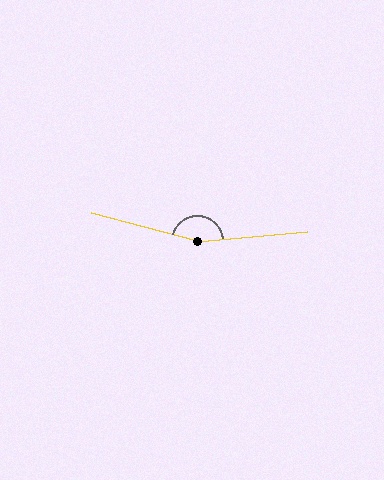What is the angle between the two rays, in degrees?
Approximately 160 degrees.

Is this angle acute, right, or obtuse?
It is obtuse.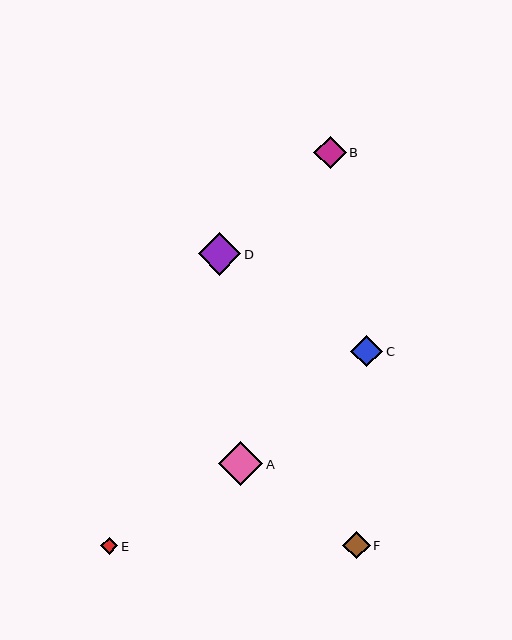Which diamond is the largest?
Diamond A is the largest with a size of approximately 44 pixels.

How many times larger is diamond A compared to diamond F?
Diamond A is approximately 1.6 times the size of diamond F.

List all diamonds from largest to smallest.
From largest to smallest: A, D, B, C, F, E.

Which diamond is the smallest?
Diamond E is the smallest with a size of approximately 17 pixels.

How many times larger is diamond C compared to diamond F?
Diamond C is approximately 1.1 times the size of diamond F.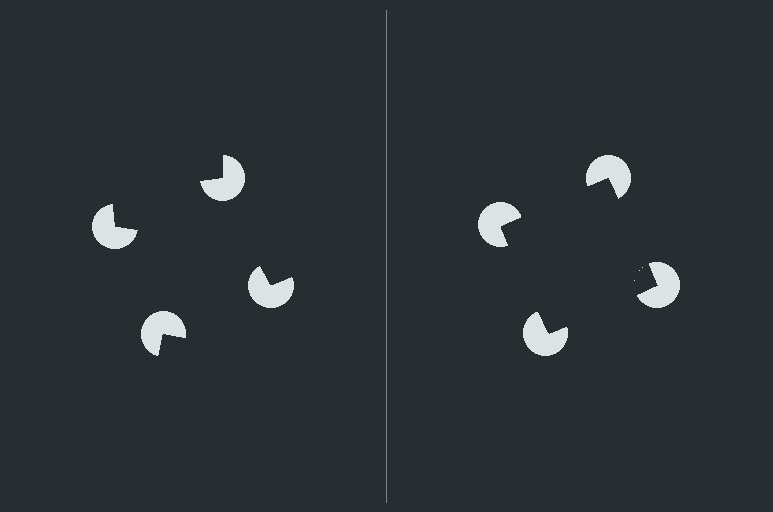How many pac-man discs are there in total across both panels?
8 — 4 on each side.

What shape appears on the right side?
An illusory square.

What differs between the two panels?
The pac-man discs are positioned identically on both sides; only the wedge orientations differ. On the right they align to a square; on the left they are misaligned.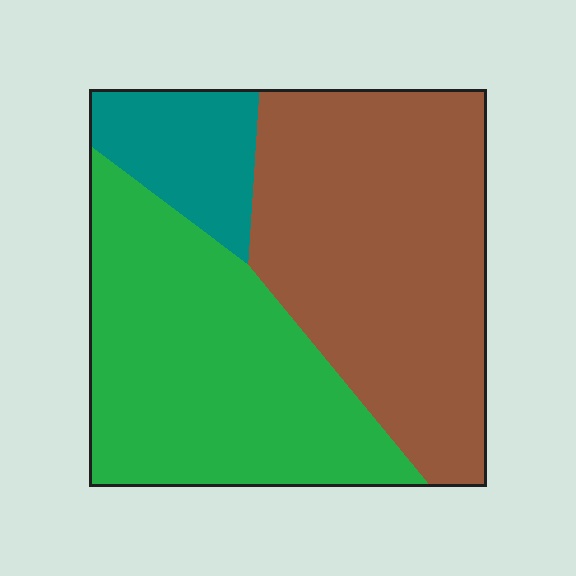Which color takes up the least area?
Teal, at roughly 10%.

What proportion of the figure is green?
Green covers 41% of the figure.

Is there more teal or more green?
Green.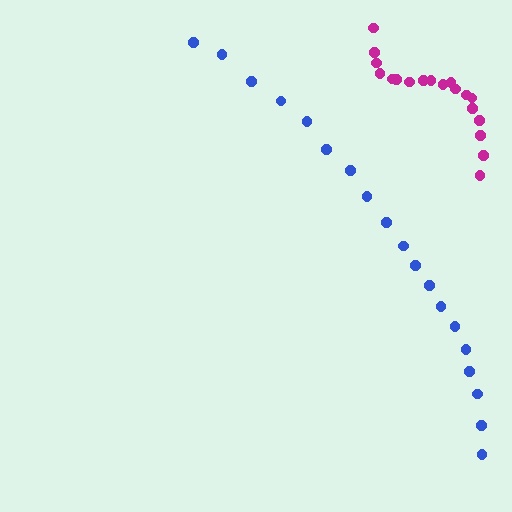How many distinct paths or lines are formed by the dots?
There are 2 distinct paths.